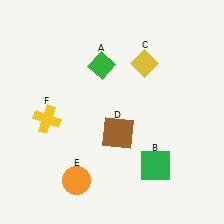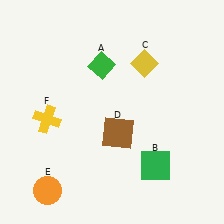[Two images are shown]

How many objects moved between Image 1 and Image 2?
1 object moved between the two images.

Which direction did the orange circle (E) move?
The orange circle (E) moved left.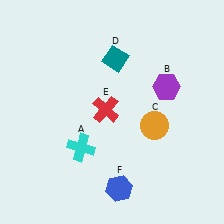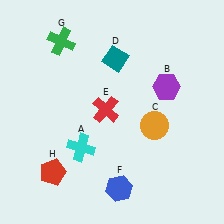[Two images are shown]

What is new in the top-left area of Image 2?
A green cross (G) was added in the top-left area of Image 2.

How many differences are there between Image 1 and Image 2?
There are 2 differences between the two images.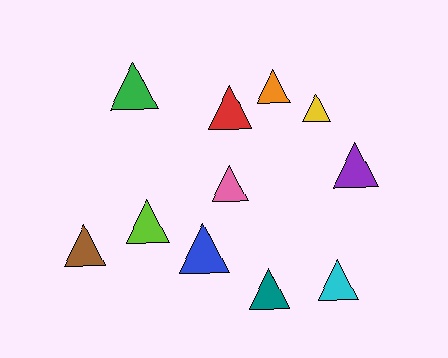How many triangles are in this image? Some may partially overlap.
There are 11 triangles.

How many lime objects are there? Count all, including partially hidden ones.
There is 1 lime object.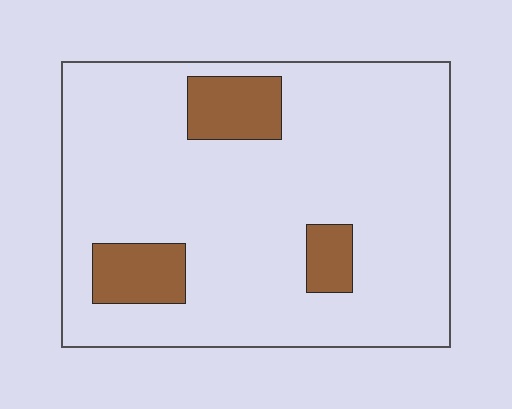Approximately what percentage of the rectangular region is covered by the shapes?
Approximately 15%.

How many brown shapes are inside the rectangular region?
3.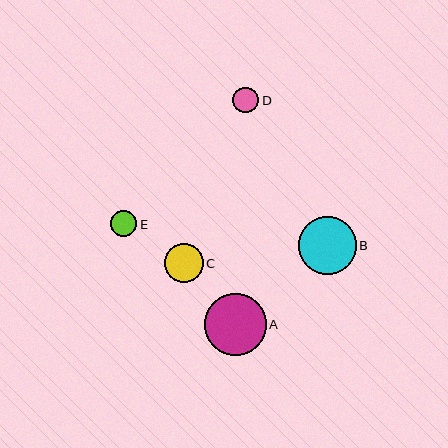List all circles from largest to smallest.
From largest to smallest: A, B, C, E, D.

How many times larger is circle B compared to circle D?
Circle B is approximately 2.2 times the size of circle D.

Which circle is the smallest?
Circle D is the smallest with a size of approximately 26 pixels.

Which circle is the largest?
Circle A is the largest with a size of approximately 61 pixels.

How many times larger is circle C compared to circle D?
Circle C is approximately 1.5 times the size of circle D.